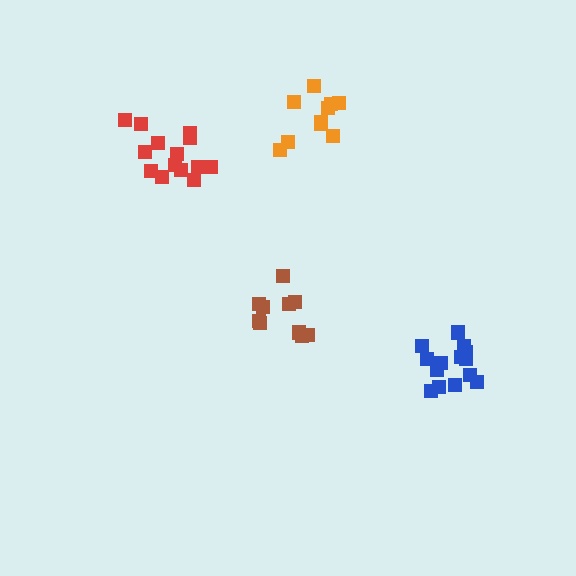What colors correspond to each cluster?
The clusters are colored: red, brown, blue, orange.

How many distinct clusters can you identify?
There are 4 distinct clusters.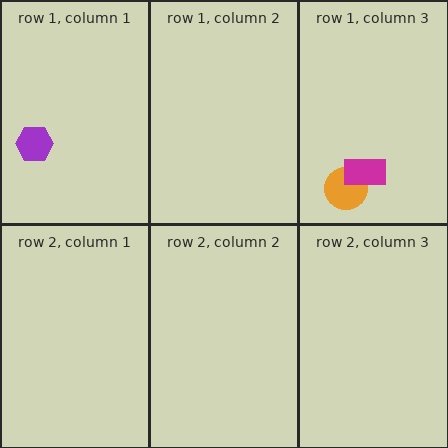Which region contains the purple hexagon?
The row 1, column 1 region.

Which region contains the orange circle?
The row 1, column 3 region.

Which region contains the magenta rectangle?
The row 1, column 3 region.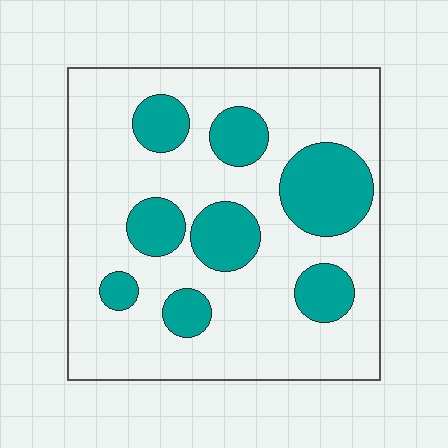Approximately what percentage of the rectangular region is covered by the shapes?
Approximately 25%.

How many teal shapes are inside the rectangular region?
8.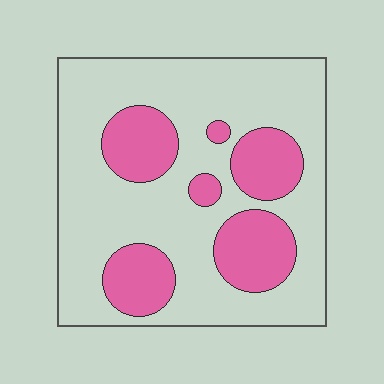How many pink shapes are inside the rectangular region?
6.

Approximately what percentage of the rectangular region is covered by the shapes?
Approximately 30%.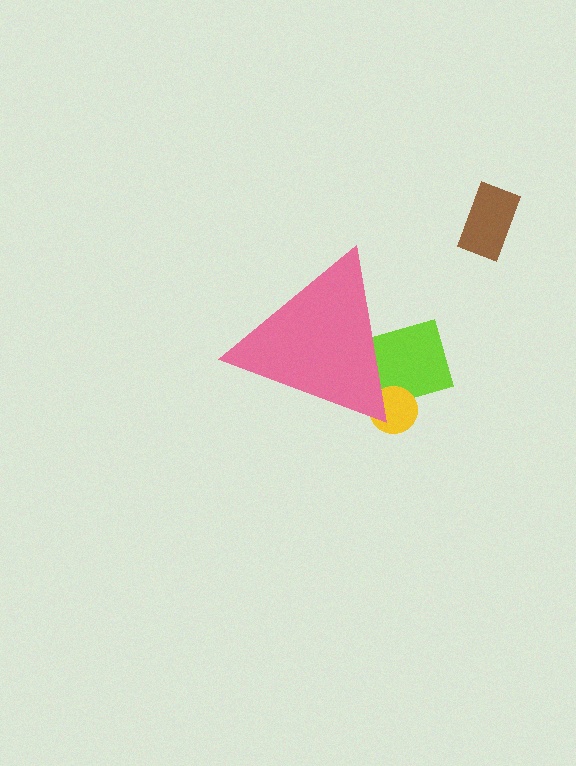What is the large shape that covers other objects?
A pink triangle.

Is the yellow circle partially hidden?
Yes, the yellow circle is partially hidden behind the pink triangle.